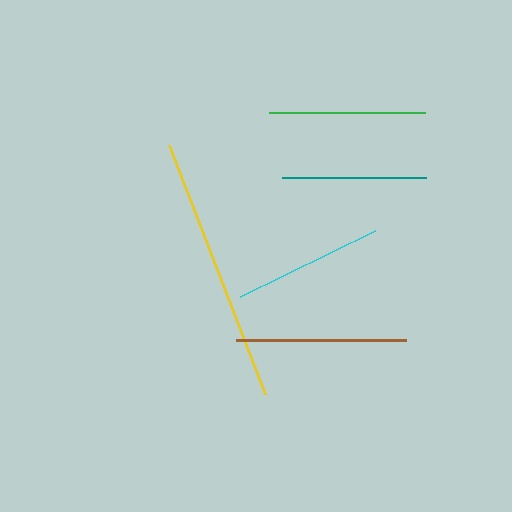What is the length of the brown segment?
The brown segment is approximately 170 pixels long.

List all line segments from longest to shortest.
From longest to shortest: yellow, brown, green, cyan, teal.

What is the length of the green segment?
The green segment is approximately 156 pixels long.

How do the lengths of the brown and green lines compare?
The brown and green lines are approximately the same length.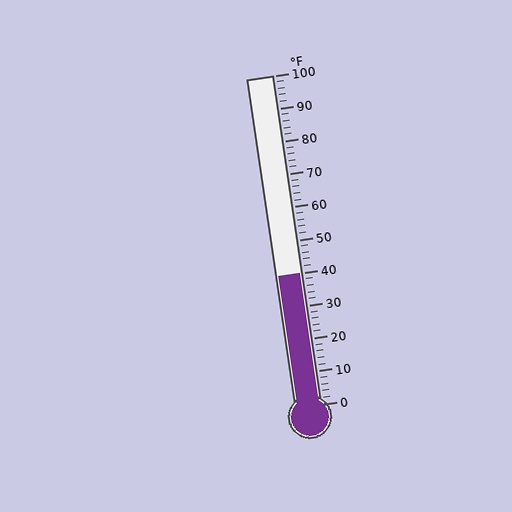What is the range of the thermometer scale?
The thermometer scale ranges from 0°F to 100°F.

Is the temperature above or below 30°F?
The temperature is above 30°F.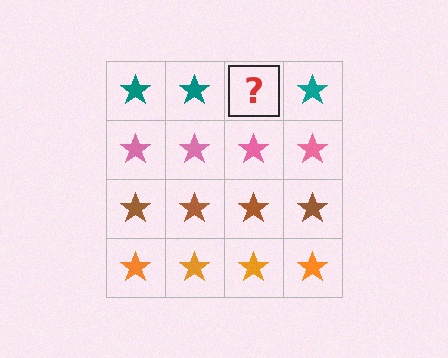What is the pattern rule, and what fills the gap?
The rule is that each row has a consistent color. The gap should be filled with a teal star.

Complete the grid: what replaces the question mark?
The question mark should be replaced with a teal star.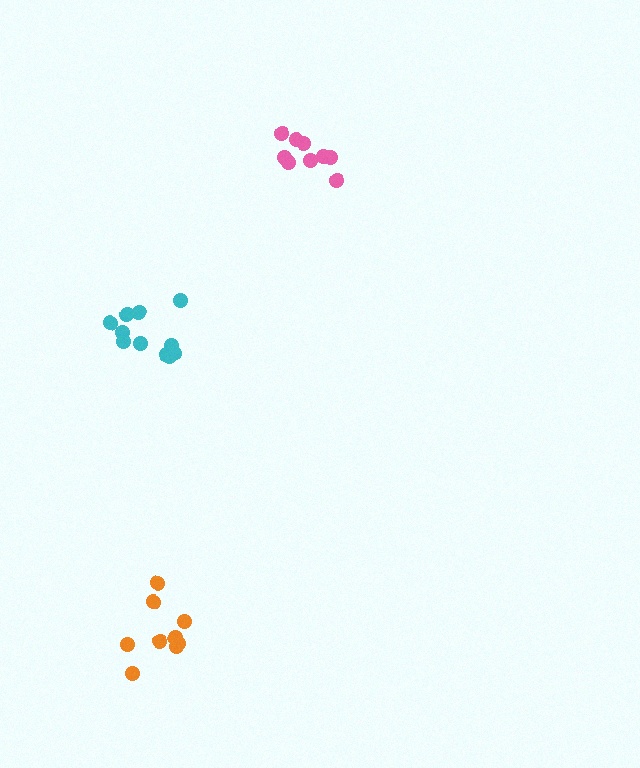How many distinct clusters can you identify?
There are 3 distinct clusters.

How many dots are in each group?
Group 1: 9 dots, Group 2: 11 dots, Group 3: 9 dots (29 total).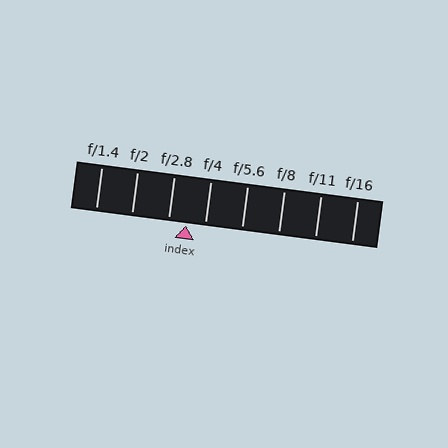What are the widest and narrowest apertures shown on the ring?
The widest aperture shown is f/1.4 and the narrowest is f/16.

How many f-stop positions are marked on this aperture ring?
There are 8 f-stop positions marked.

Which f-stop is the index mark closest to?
The index mark is closest to f/2.8.